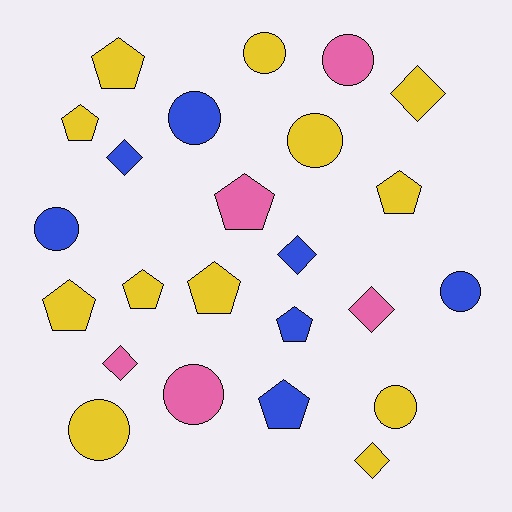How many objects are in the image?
There are 24 objects.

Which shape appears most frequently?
Circle, with 9 objects.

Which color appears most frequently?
Yellow, with 12 objects.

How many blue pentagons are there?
There are 2 blue pentagons.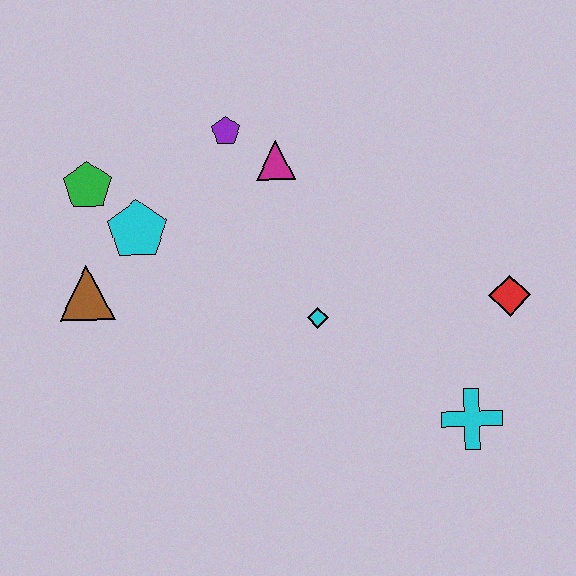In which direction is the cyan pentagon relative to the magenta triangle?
The cyan pentagon is to the left of the magenta triangle.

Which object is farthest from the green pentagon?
The cyan cross is farthest from the green pentagon.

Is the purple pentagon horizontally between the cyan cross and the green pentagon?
Yes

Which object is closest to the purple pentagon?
The magenta triangle is closest to the purple pentagon.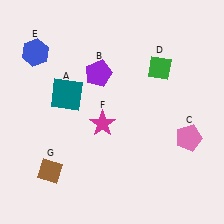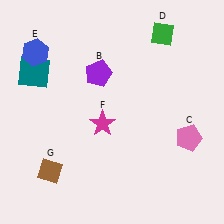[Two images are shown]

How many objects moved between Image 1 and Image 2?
2 objects moved between the two images.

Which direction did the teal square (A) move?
The teal square (A) moved left.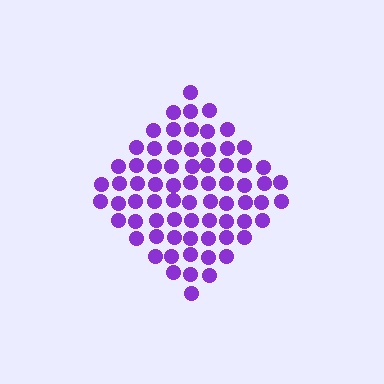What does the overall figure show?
The overall figure shows a diamond.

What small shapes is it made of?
It is made of small circles.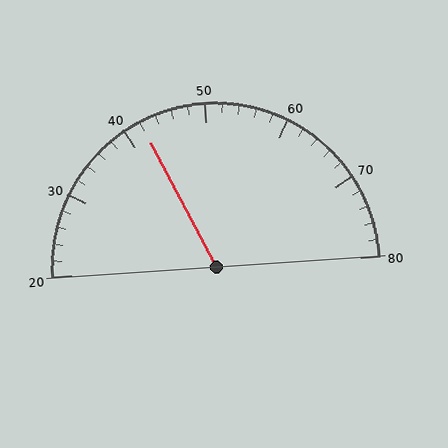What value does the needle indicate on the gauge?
The needle indicates approximately 42.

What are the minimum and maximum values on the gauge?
The gauge ranges from 20 to 80.